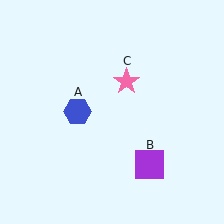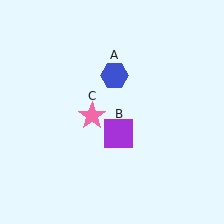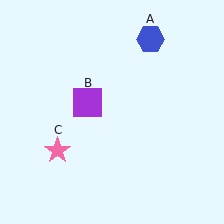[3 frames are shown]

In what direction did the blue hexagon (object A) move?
The blue hexagon (object A) moved up and to the right.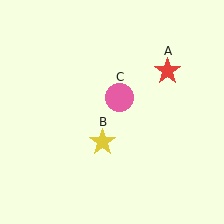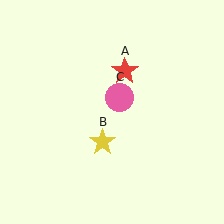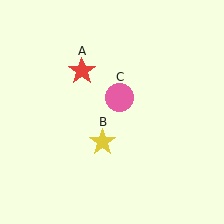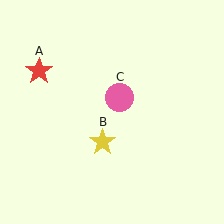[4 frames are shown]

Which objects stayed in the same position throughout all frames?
Yellow star (object B) and pink circle (object C) remained stationary.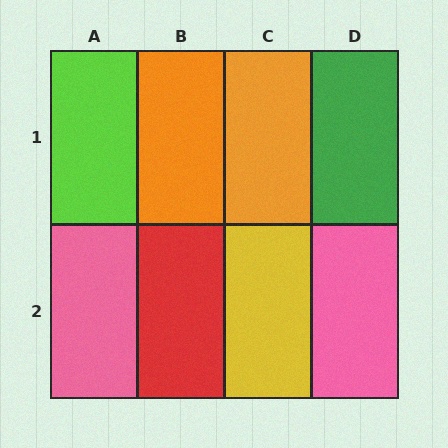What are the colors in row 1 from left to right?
Lime, orange, orange, green.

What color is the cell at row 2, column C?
Yellow.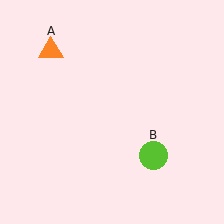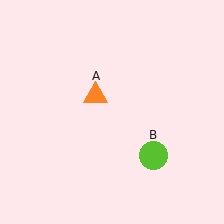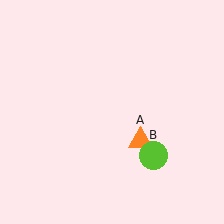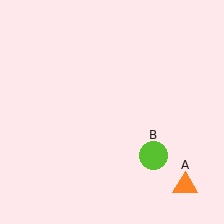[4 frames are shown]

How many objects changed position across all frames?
1 object changed position: orange triangle (object A).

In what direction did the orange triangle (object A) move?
The orange triangle (object A) moved down and to the right.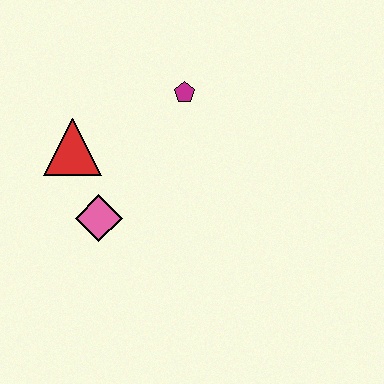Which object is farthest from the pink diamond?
The magenta pentagon is farthest from the pink diamond.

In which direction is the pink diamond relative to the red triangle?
The pink diamond is below the red triangle.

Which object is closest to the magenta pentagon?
The red triangle is closest to the magenta pentagon.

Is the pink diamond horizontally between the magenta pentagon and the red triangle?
Yes